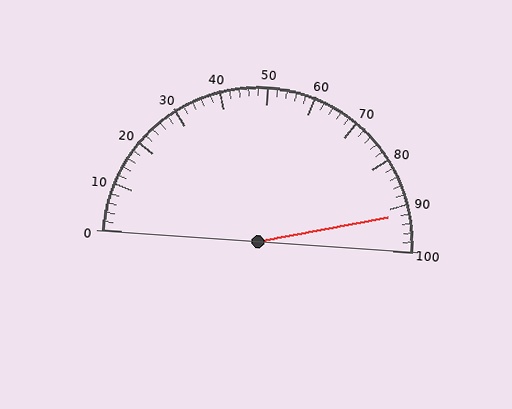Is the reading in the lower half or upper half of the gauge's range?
The reading is in the upper half of the range (0 to 100).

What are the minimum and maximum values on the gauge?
The gauge ranges from 0 to 100.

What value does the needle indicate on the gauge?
The needle indicates approximately 92.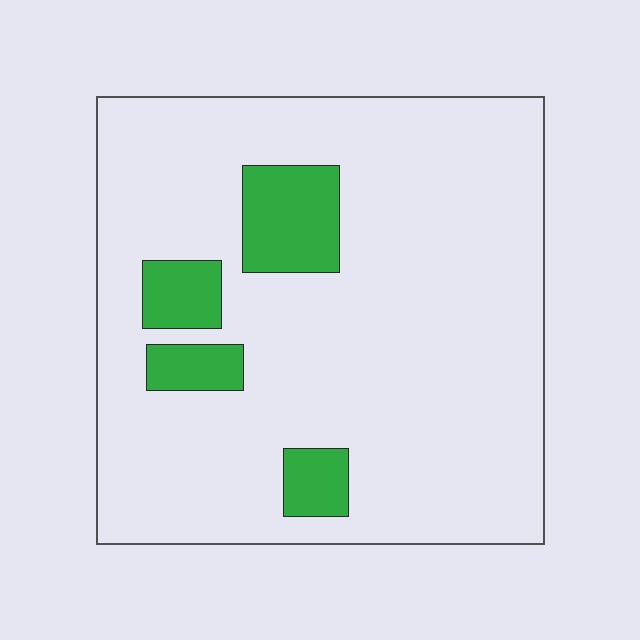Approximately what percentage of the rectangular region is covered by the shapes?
Approximately 15%.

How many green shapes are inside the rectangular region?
4.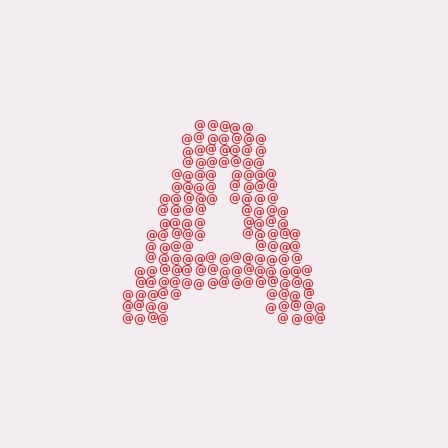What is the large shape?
The large shape is the letter A.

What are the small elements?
The small elements are at signs.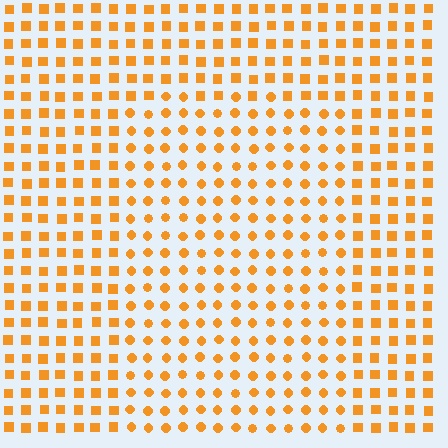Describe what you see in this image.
The image is filled with small orange elements arranged in a uniform grid. A rectangle-shaped region contains circles, while the surrounding area contains squares. The boundary is defined purely by the change in element shape.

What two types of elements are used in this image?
The image uses circles inside the rectangle region and squares outside it.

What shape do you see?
I see a rectangle.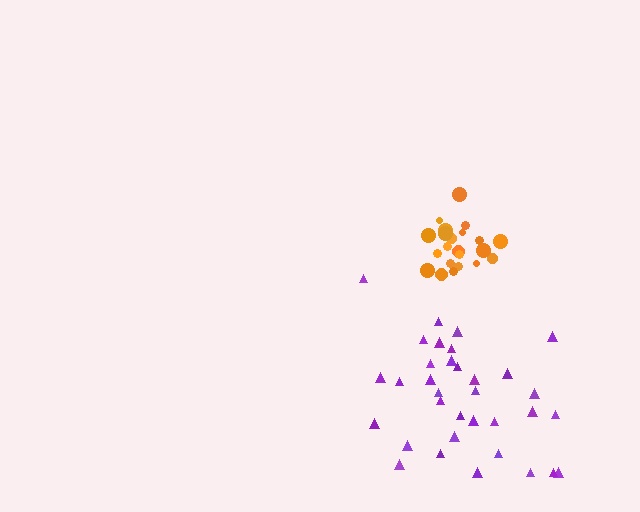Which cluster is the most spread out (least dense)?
Purple.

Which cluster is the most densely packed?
Orange.